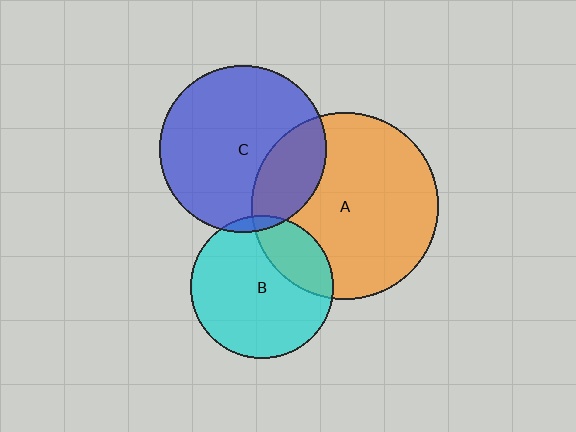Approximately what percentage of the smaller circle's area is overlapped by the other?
Approximately 25%.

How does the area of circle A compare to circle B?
Approximately 1.7 times.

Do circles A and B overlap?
Yes.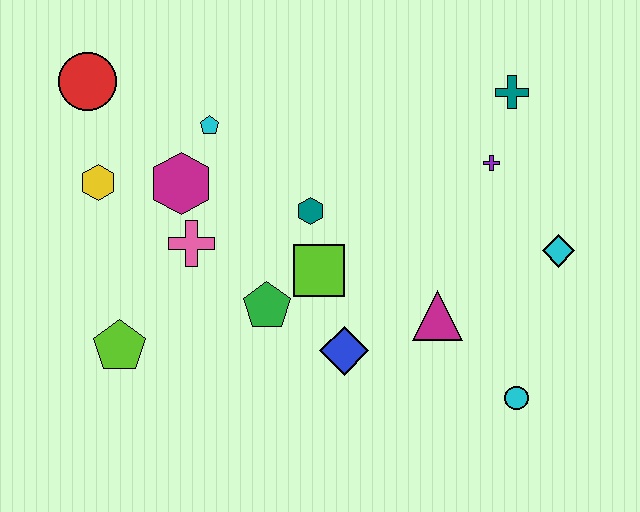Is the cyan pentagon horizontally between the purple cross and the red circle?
Yes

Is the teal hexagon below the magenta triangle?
No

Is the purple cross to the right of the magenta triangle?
Yes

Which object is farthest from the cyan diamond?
The red circle is farthest from the cyan diamond.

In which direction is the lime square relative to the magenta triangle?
The lime square is to the left of the magenta triangle.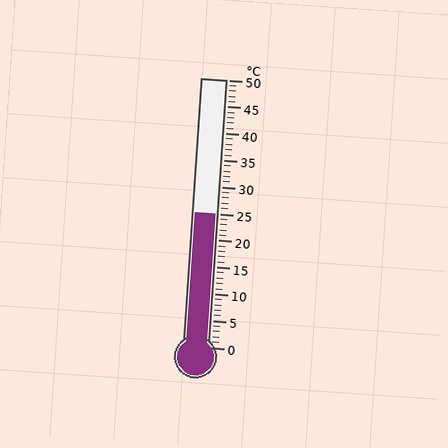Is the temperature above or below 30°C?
The temperature is below 30°C.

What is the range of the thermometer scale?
The thermometer scale ranges from 0°C to 50°C.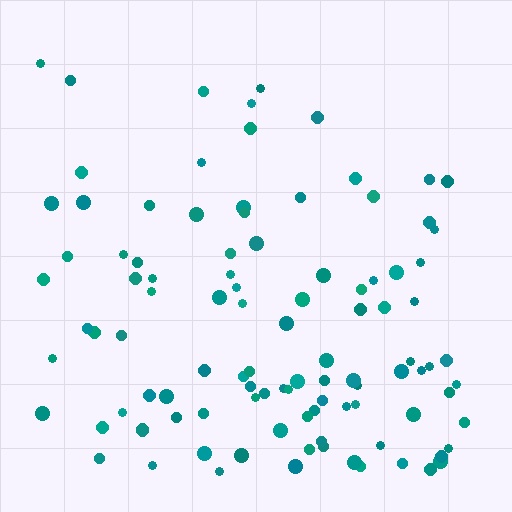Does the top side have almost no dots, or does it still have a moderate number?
Still a moderate number, just noticeably fewer than the bottom.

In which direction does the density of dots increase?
From top to bottom, with the bottom side densest.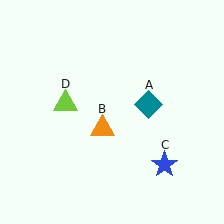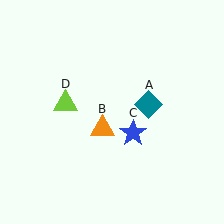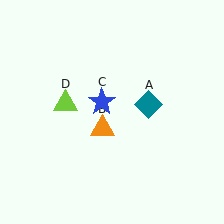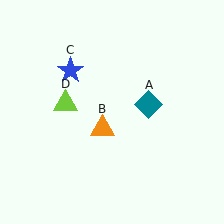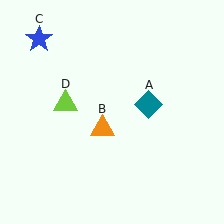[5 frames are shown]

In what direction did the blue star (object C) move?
The blue star (object C) moved up and to the left.